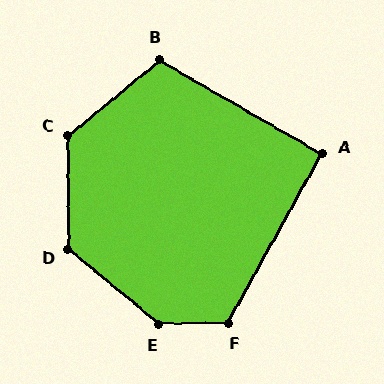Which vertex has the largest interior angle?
E, at approximately 140 degrees.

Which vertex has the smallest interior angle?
A, at approximately 91 degrees.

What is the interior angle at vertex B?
Approximately 110 degrees (obtuse).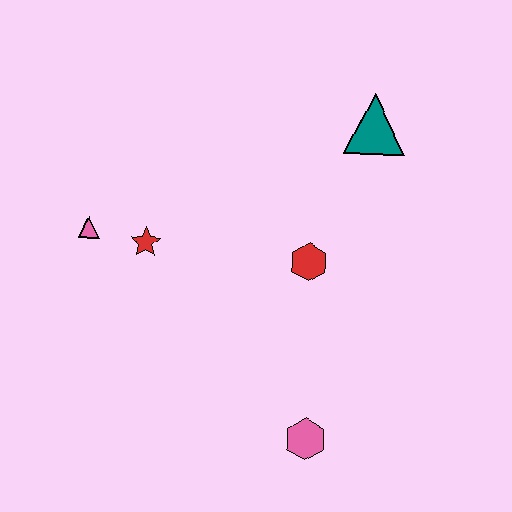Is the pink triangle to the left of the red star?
Yes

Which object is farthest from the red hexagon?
The pink triangle is farthest from the red hexagon.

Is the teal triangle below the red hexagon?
No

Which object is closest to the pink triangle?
The red star is closest to the pink triangle.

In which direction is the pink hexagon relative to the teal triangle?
The pink hexagon is below the teal triangle.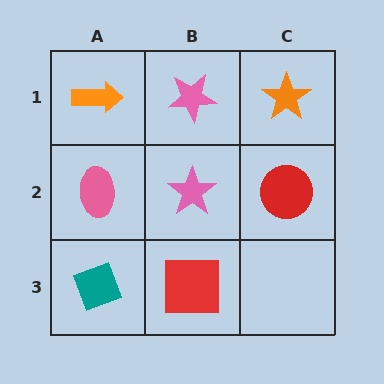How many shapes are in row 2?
3 shapes.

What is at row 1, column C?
An orange star.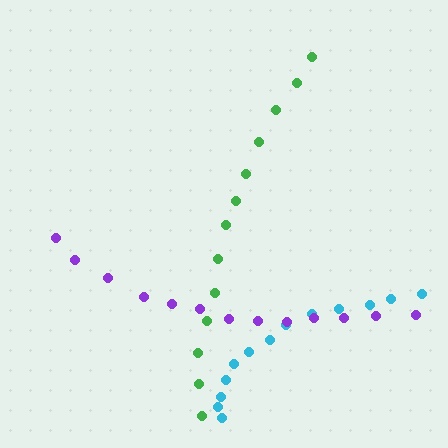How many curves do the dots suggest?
There are 3 distinct paths.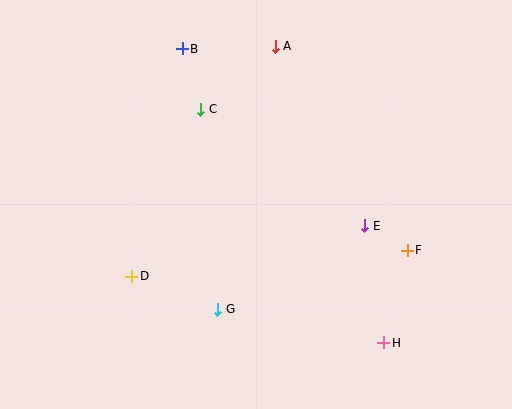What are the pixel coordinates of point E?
Point E is at (365, 226).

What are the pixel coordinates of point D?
Point D is at (132, 276).